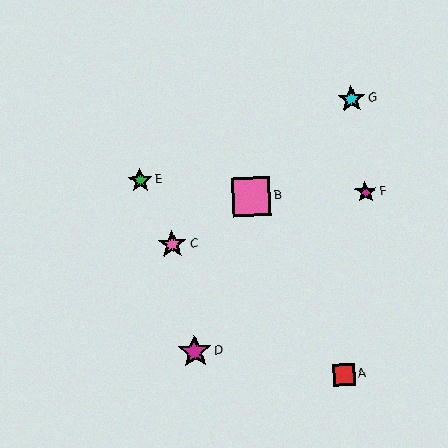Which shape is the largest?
The pink square (labeled B) is the largest.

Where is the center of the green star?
The center of the green star is at (140, 180).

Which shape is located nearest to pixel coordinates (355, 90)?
The cyan star (labeled G) at (351, 99) is nearest to that location.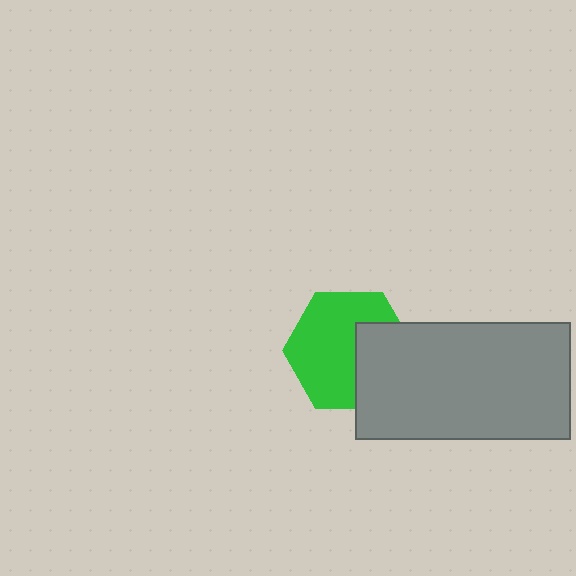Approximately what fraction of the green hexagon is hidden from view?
Roughly 35% of the green hexagon is hidden behind the gray rectangle.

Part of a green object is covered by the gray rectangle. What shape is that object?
It is a hexagon.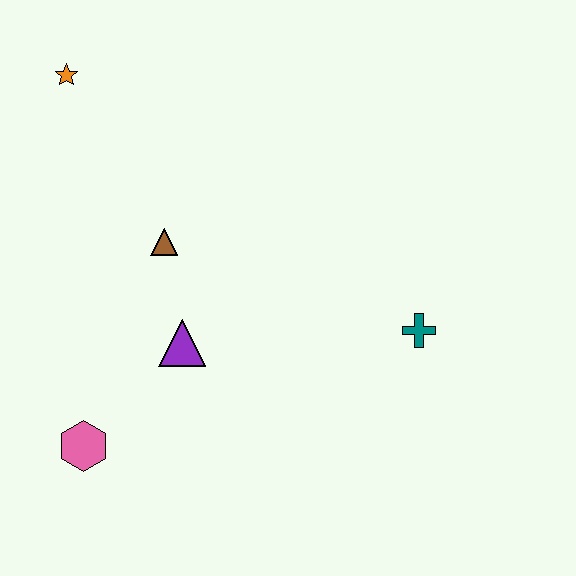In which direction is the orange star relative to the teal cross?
The orange star is to the left of the teal cross.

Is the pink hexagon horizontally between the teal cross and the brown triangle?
No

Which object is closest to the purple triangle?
The brown triangle is closest to the purple triangle.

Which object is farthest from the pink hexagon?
The orange star is farthest from the pink hexagon.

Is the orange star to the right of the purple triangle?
No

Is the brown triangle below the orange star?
Yes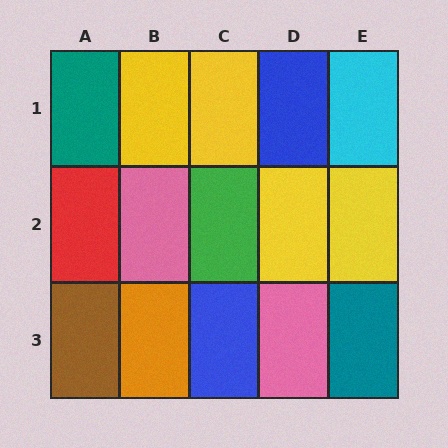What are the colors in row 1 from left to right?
Teal, yellow, yellow, blue, cyan.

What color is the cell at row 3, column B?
Orange.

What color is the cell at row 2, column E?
Yellow.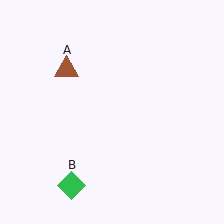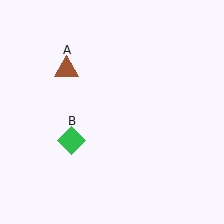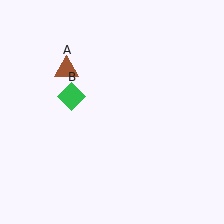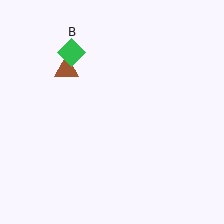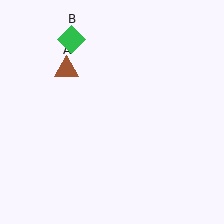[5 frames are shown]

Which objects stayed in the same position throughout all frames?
Brown triangle (object A) remained stationary.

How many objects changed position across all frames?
1 object changed position: green diamond (object B).